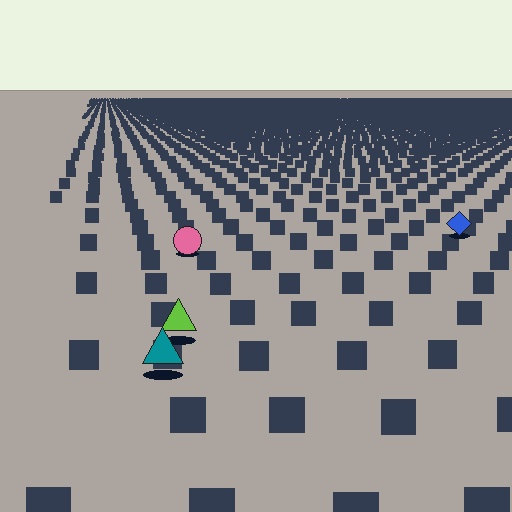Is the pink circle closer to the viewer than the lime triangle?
No. The lime triangle is closer — you can tell from the texture gradient: the ground texture is coarser near it.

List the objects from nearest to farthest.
From nearest to farthest: the teal triangle, the lime triangle, the pink circle, the blue diamond.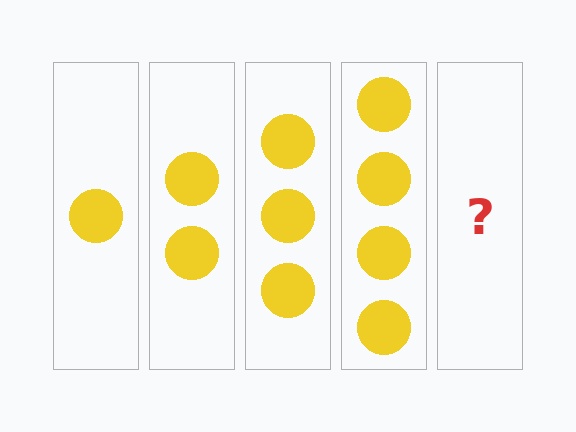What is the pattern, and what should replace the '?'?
The pattern is that each step adds one more circle. The '?' should be 5 circles.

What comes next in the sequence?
The next element should be 5 circles.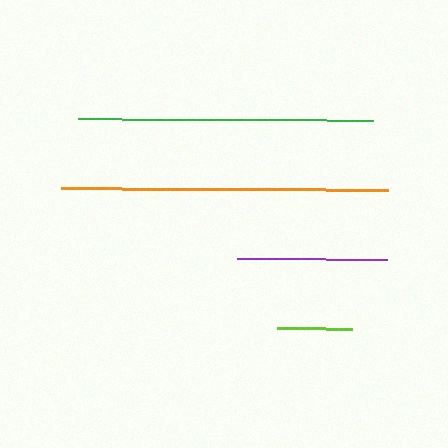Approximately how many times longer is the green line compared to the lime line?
The green line is approximately 4.0 times the length of the lime line.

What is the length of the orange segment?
The orange segment is approximately 327 pixels long.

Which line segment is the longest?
The orange line is the longest at approximately 327 pixels.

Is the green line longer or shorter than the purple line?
The green line is longer than the purple line.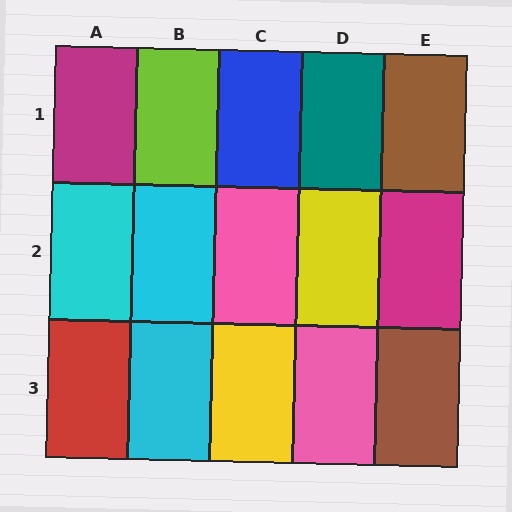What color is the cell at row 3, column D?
Pink.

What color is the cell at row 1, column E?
Brown.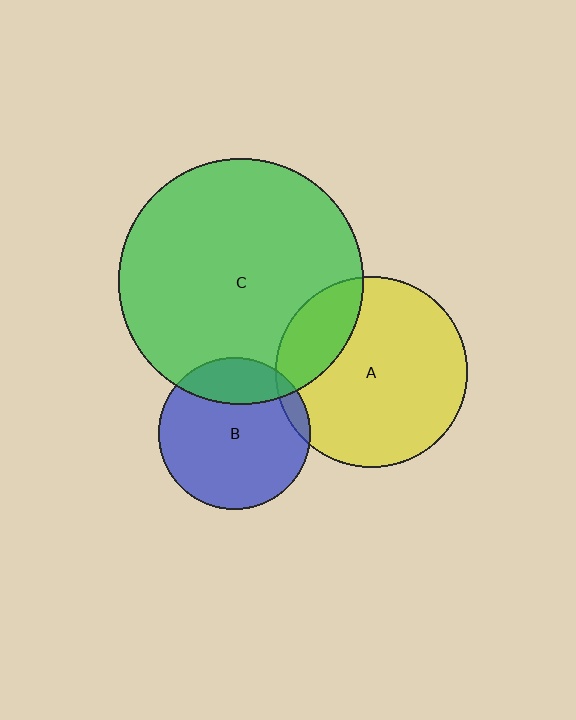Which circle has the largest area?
Circle C (green).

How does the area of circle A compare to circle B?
Approximately 1.6 times.